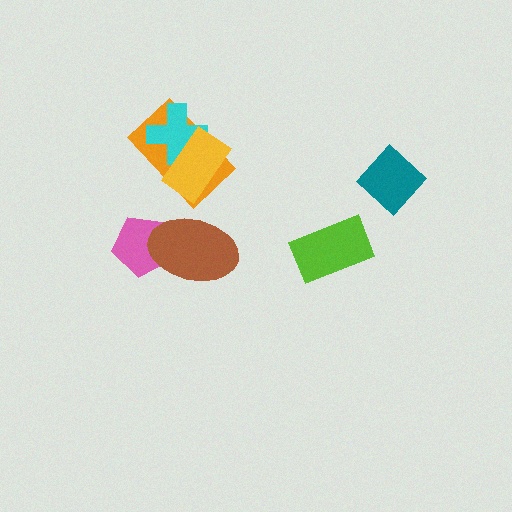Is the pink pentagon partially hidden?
Yes, it is partially covered by another shape.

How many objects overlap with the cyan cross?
2 objects overlap with the cyan cross.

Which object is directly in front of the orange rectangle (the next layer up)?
The cyan cross is directly in front of the orange rectangle.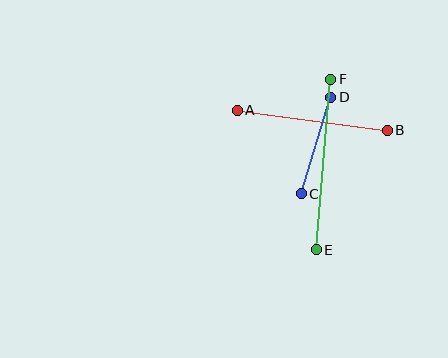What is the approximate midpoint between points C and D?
The midpoint is at approximately (316, 146) pixels.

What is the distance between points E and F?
The distance is approximately 171 pixels.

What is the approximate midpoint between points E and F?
The midpoint is at approximately (324, 165) pixels.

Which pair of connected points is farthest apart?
Points E and F are farthest apart.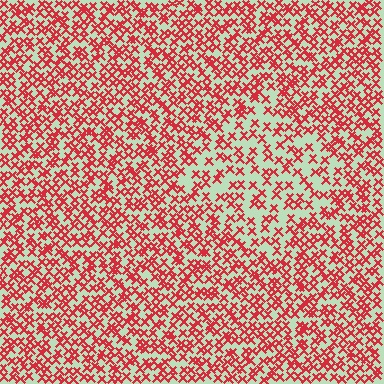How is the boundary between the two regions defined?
The boundary is defined by a change in element density (approximately 1.8x ratio). All elements are the same color, size, and shape.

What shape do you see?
I see a diamond.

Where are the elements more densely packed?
The elements are more densely packed outside the diamond boundary.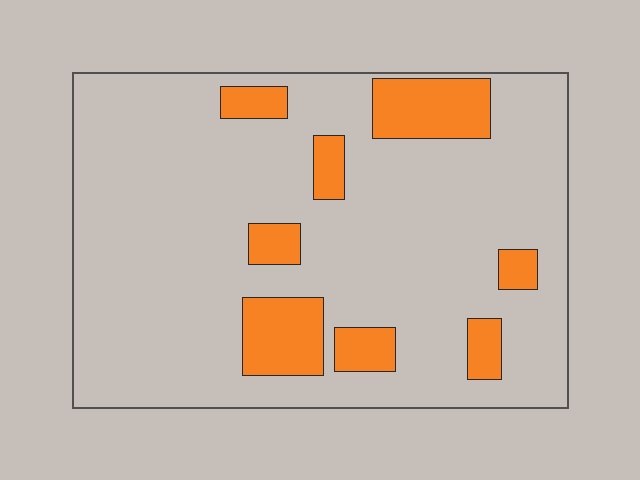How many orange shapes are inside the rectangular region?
8.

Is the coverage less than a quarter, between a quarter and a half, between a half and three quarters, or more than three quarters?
Less than a quarter.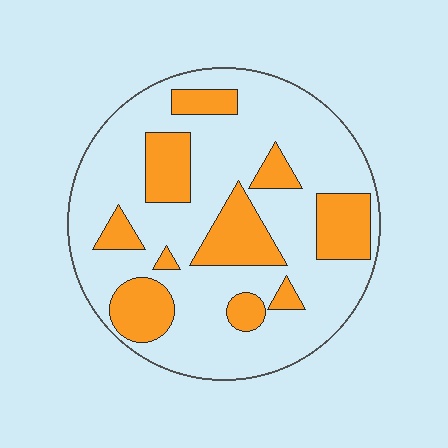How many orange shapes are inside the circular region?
10.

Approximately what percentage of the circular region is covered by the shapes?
Approximately 30%.